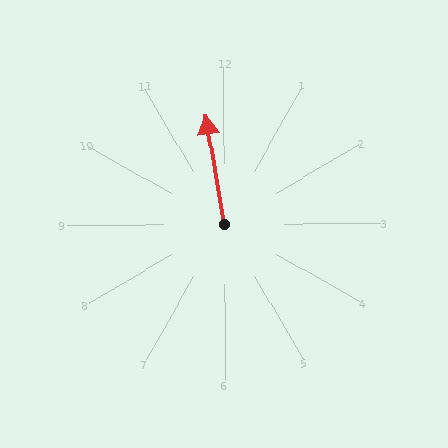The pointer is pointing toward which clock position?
Roughly 12 o'clock.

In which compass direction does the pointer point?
North.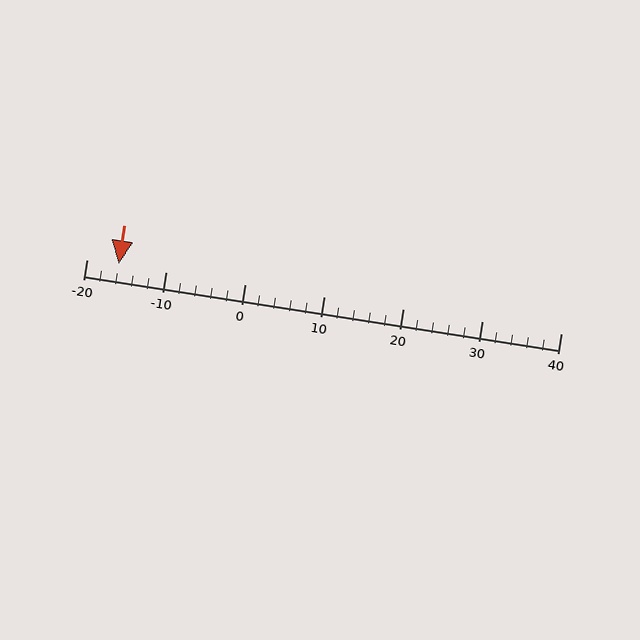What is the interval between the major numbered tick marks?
The major tick marks are spaced 10 units apart.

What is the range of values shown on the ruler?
The ruler shows values from -20 to 40.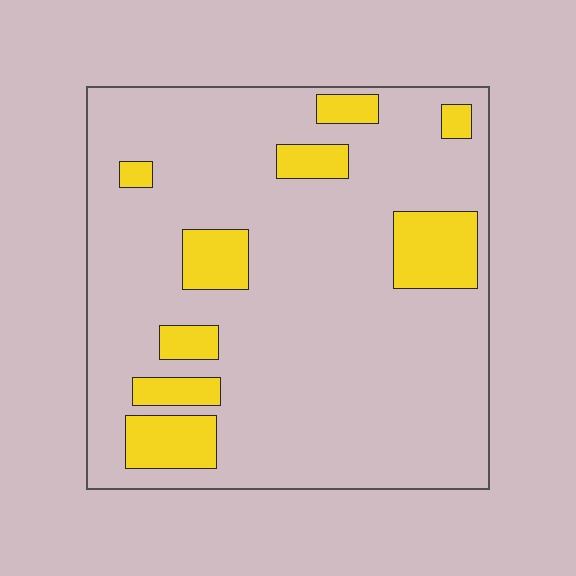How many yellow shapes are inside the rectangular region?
9.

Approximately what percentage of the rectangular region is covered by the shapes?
Approximately 15%.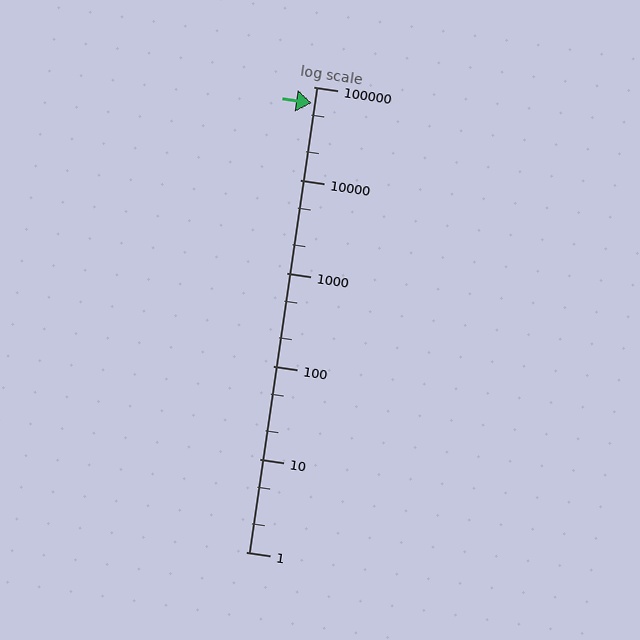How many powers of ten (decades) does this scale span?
The scale spans 5 decades, from 1 to 100000.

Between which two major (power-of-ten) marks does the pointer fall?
The pointer is between 10000 and 100000.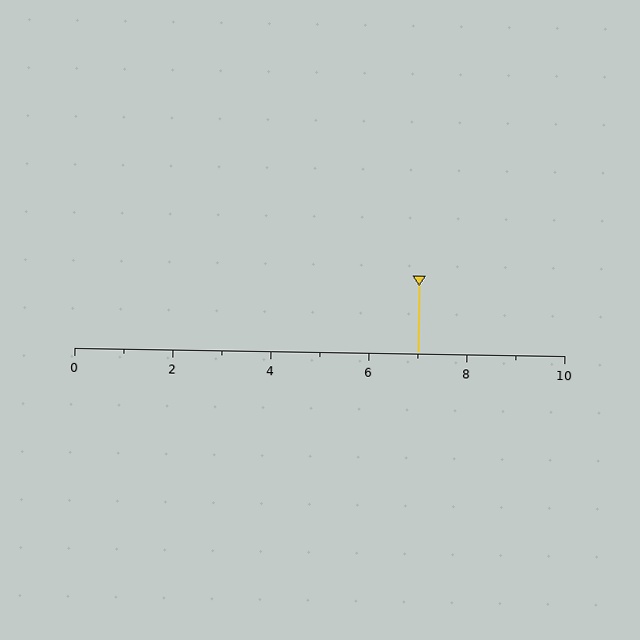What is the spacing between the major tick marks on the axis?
The major ticks are spaced 2 apart.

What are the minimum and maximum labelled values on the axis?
The axis runs from 0 to 10.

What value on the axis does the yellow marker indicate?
The marker indicates approximately 7.